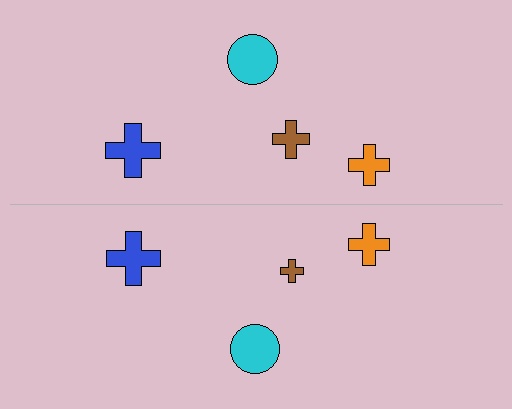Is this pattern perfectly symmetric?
No, the pattern is not perfectly symmetric. The brown cross on the bottom side has a different size than its mirror counterpart.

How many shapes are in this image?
There are 8 shapes in this image.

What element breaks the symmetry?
The brown cross on the bottom side has a different size than its mirror counterpart.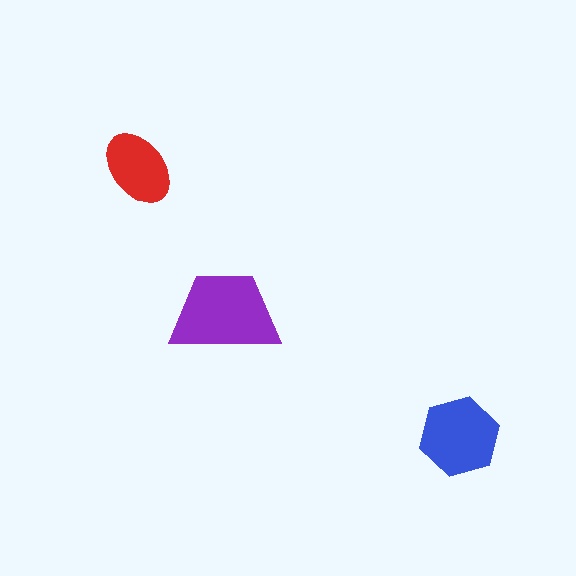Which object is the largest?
The purple trapezoid.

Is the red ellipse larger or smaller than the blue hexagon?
Smaller.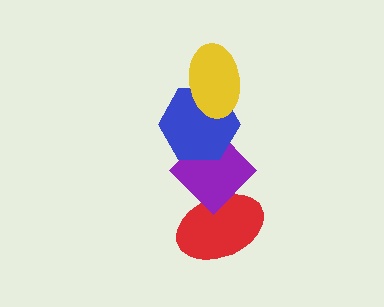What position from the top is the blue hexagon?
The blue hexagon is 2nd from the top.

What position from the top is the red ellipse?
The red ellipse is 4th from the top.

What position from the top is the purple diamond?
The purple diamond is 3rd from the top.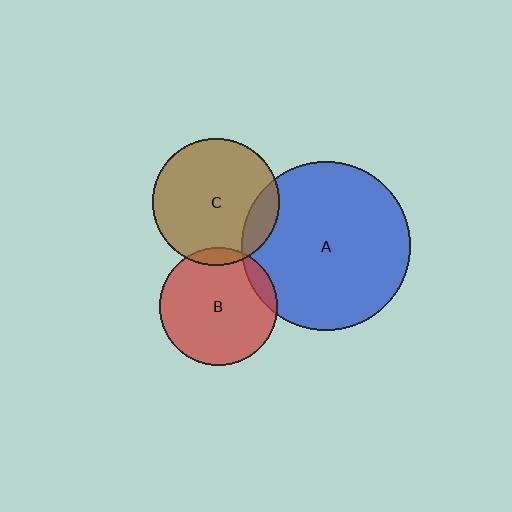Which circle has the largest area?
Circle A (blue).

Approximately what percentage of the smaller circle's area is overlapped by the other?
Approximately 15%.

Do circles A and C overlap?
Yes.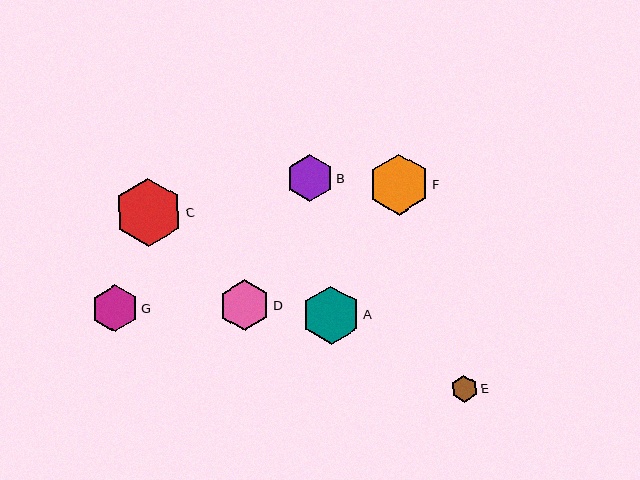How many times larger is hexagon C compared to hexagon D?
Hexagon C is approximately 1.3 times the size of hexagon D.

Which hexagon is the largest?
Hexagon C is the largest with a size of approximately 68 pixels.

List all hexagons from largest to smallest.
From largest to smallest: C, F, A, D, B, G, E.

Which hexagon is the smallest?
Hexagon E is the smallest with a size of approximately 27 pixels.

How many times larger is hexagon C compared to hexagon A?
Hexagon C is approximately 1.2 times the size of hexagon A.